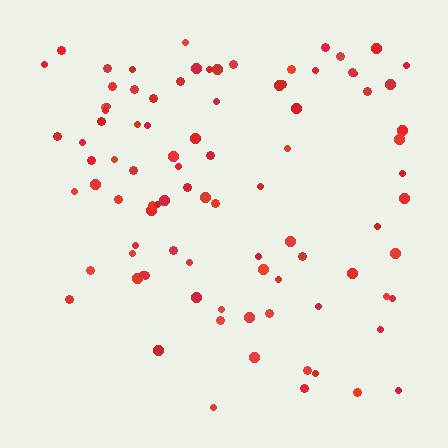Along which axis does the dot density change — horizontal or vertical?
Vertical.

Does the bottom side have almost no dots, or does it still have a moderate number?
Still a moderate number, just noticeably fewer than the top.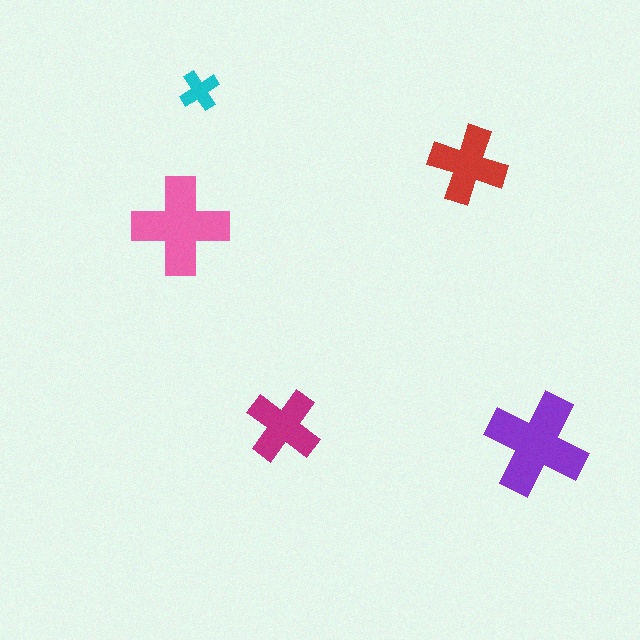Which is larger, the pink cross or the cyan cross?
The pink one.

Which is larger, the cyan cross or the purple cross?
The purple one.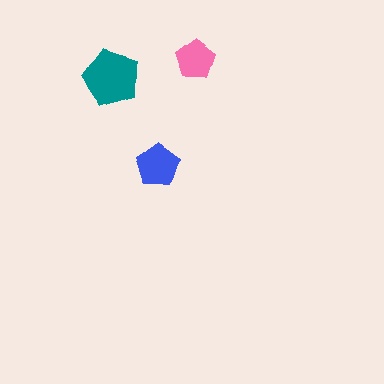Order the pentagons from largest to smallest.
the teal one, the blue one, the pink one.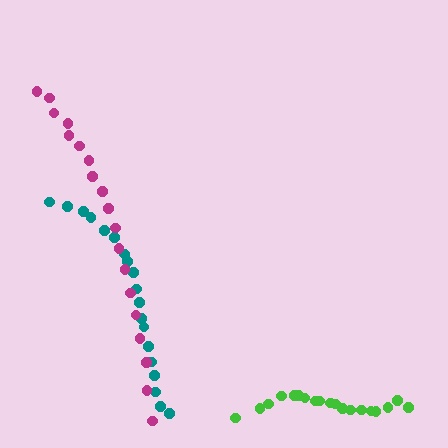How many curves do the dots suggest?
There are 3 distinct paths.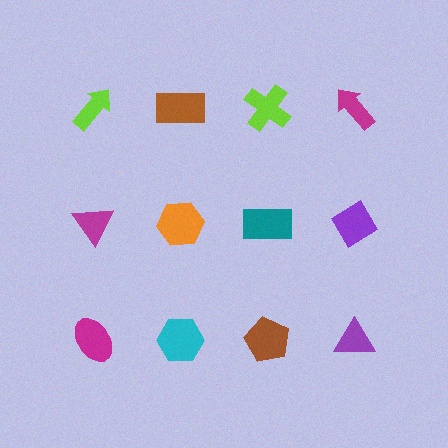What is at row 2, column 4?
A purple diamond.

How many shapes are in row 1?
4 shapes.